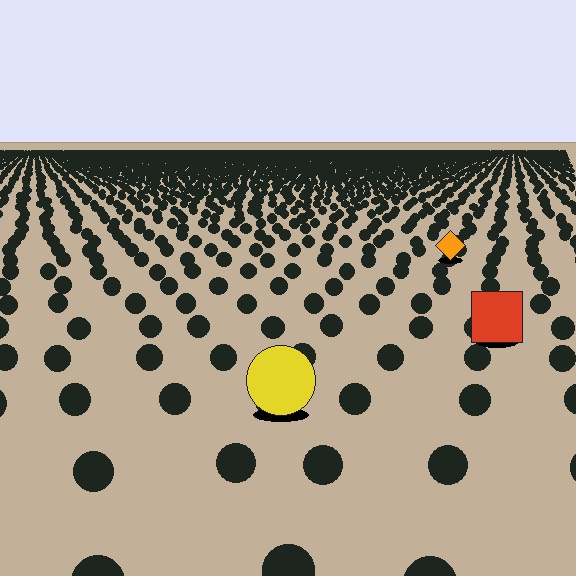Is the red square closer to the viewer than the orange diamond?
Yes. The red square is closer — you can tell from the texture gradient: the ground texture is coarser near it.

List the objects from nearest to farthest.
From nearest to farthest: the yellow circle, the red square, the orange diamond.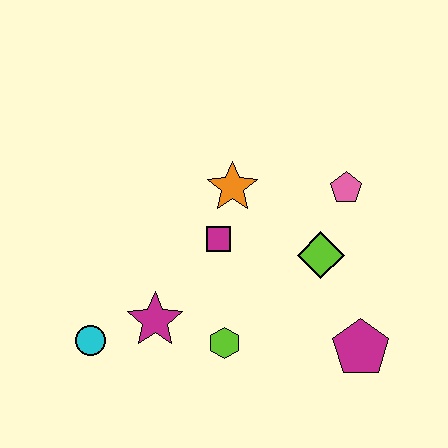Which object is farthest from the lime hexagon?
The pink pentagon is farthest from the lime hexagon.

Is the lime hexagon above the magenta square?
No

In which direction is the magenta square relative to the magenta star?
The magenta square is above the magenta star.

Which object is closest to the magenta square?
The orange star is closest to the magenta square.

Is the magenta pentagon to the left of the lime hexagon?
No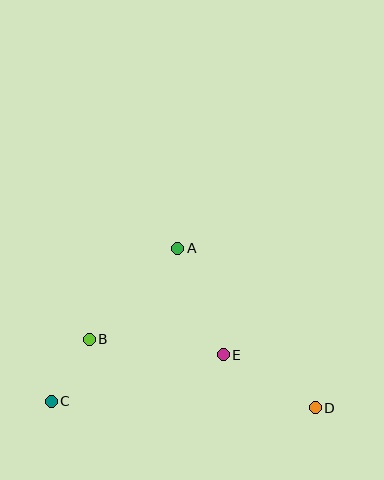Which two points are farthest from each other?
Points C and D are farthest from each other.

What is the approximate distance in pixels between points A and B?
The distance between A and B is approximately 127 pixels.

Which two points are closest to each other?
Points B and C are closest to each other.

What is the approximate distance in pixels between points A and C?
The distance between A and C is approximately 199 pixels.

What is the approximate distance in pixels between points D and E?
The distance between D and E is approximately 106 pixels.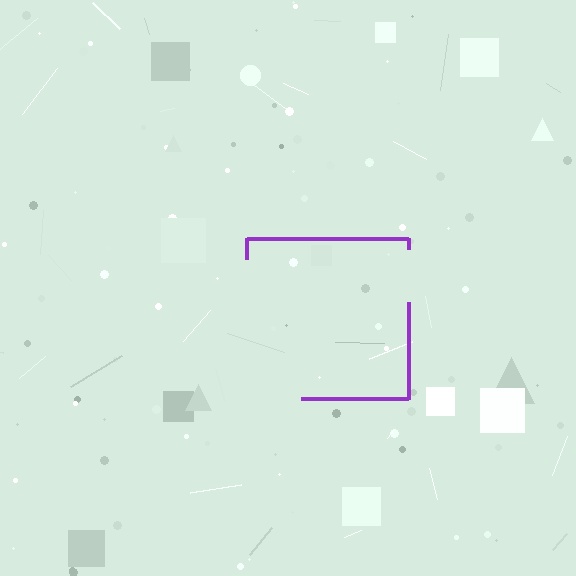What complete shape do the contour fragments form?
The contour fragments form a square.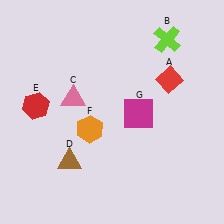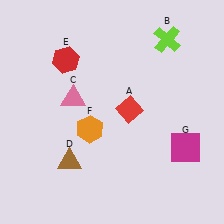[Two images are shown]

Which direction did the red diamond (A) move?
The red diamond (A) moved left.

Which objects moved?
The objects that moved are: the red diamond (A), the red hexagon (E), the magenta square (G).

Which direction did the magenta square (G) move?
The magenta square (G) moved right.